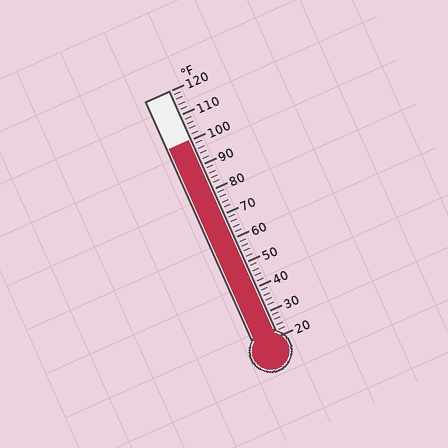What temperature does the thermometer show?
The thermometer shows approximately 100°F.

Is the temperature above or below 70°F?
The temperature is above 70°F.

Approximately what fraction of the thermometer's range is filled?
The thermometer is filled to approximately 80% of its range.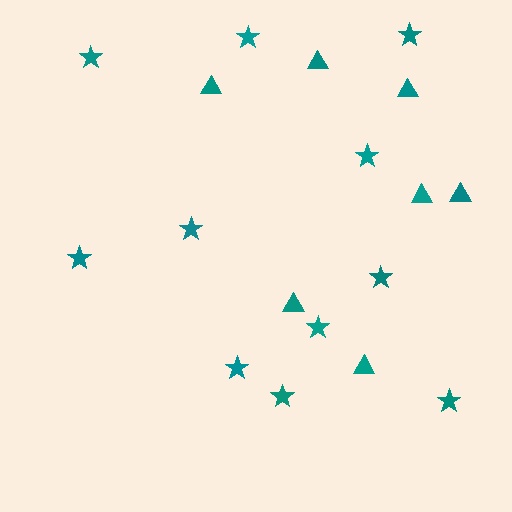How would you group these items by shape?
There are 2 groups: one group of triangles (7) and one group of stars (11).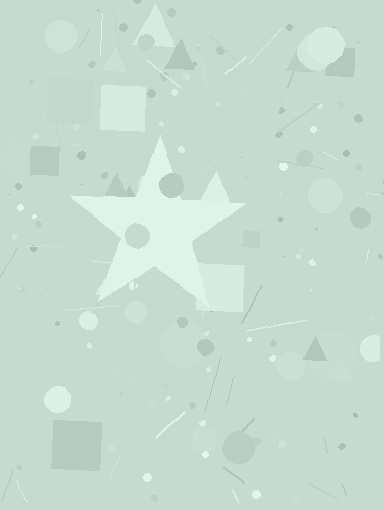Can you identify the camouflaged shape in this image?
The camouflaged shape is a star.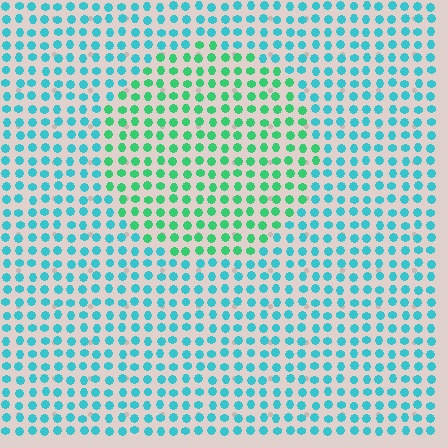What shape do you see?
I see a circle.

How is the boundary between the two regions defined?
The boundary is defined purely by a slight shift in hue (about 40 degrees). Spacing, size, and orientation are identical on both sides.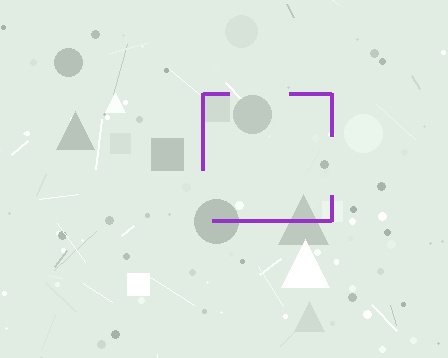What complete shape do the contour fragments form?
The contour fragments form a square.